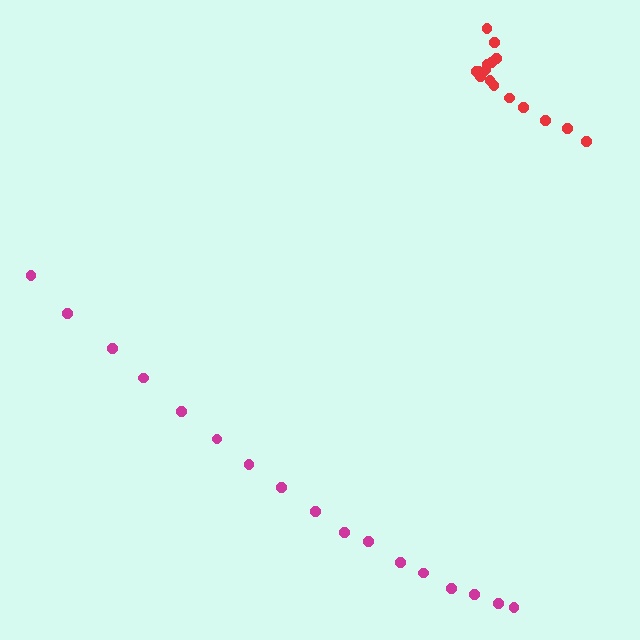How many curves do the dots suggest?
There are 2 distinct paths.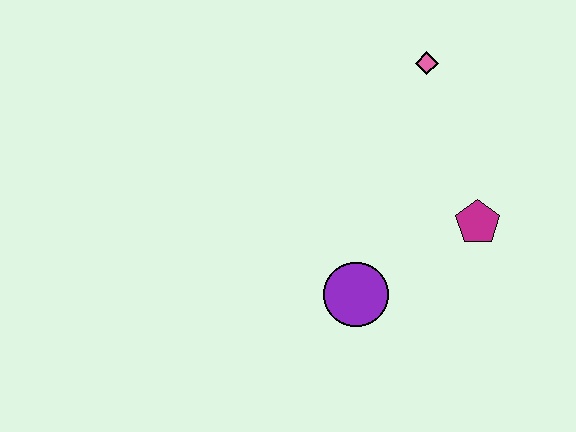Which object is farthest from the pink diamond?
The purple circle is farthest from the pink diamond.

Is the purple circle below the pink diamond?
Yes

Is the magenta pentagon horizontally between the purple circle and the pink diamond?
No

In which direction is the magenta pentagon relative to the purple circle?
The magenta pentagon is to the right of the purple circle.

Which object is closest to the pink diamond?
The magenta pentagon is closest to the pink diamond.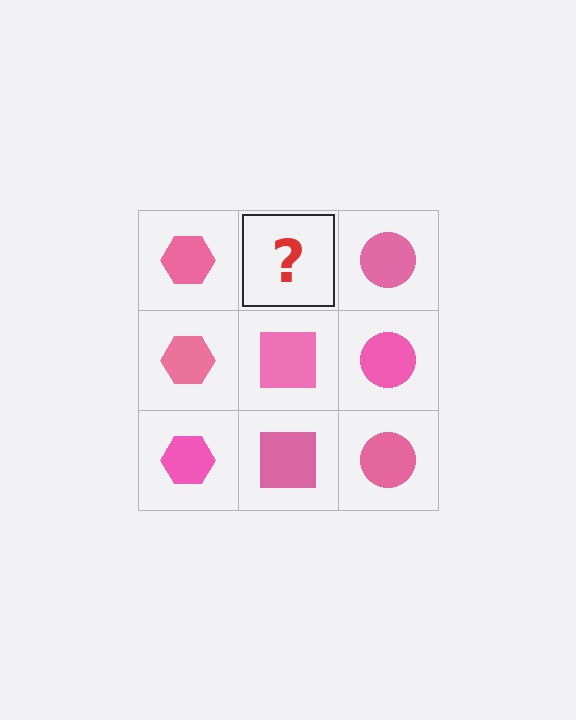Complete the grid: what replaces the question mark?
The question mark should be replaced with a pink square.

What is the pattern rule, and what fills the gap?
The rule is that each column has a consistent shape. The gap should be filled with a pink square.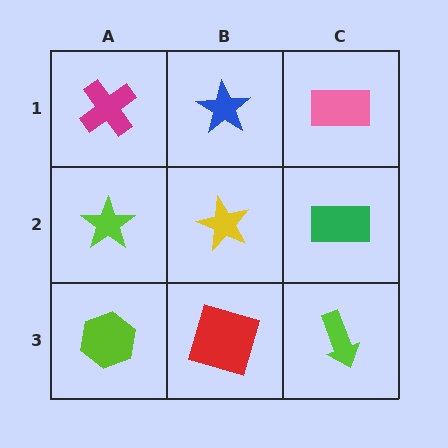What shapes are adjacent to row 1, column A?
A lime star (row 2, column A), a blue star (row 1, column B).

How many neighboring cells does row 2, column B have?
4.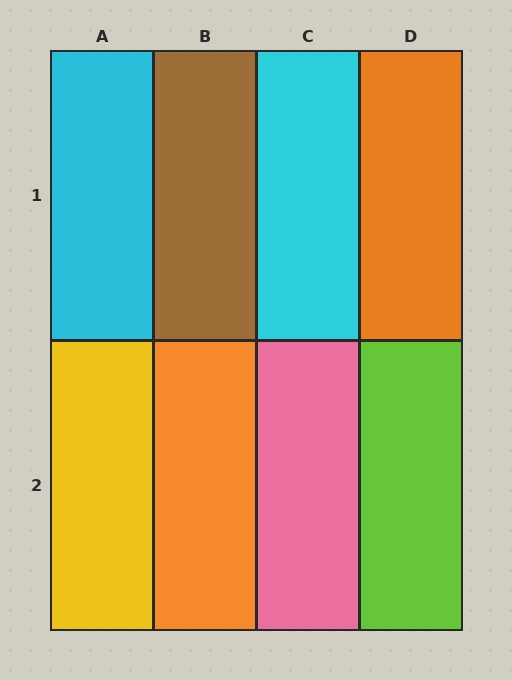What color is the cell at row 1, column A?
Cyan.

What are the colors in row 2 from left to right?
Yellow, orange, pink, lime.